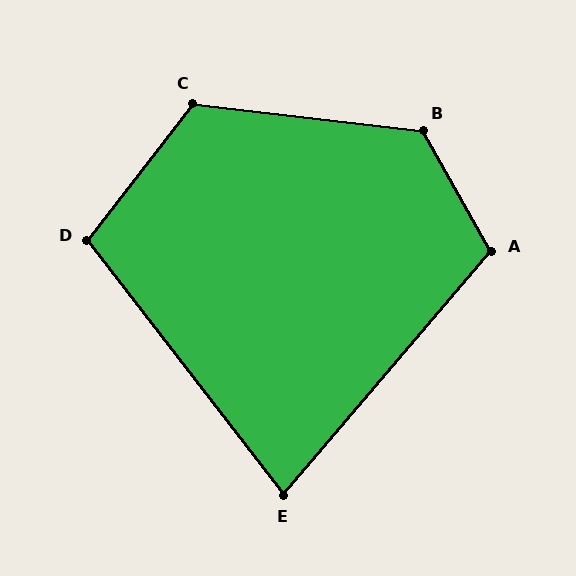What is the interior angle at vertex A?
Approximately 110 degrees (obtuse).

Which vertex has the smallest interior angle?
E, at approximately 78 degrees.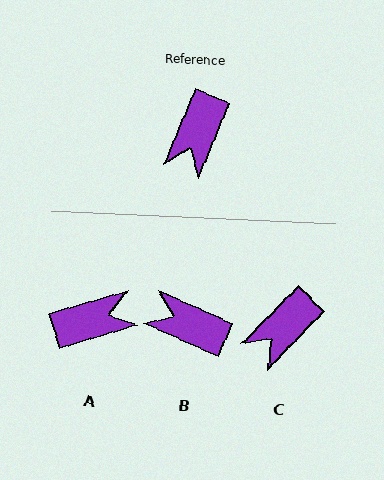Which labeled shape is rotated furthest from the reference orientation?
A, about 129 degrees away.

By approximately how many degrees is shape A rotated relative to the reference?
Approximately 129 degrees counter-clockwise.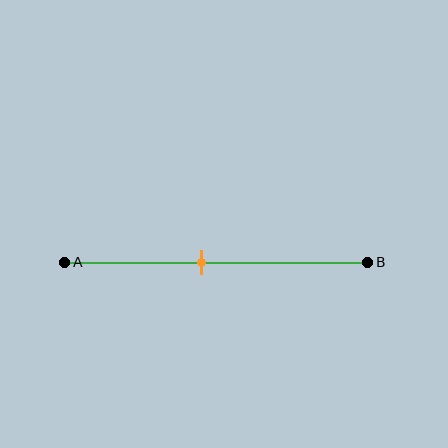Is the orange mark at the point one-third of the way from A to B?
No, the mark is at about 45% from A, not at the 33% one-third point.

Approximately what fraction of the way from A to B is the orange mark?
The orange mark is approximately 45% of the way from A to B.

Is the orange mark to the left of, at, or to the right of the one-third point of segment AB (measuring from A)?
The orange mark is to the right of the one-third point of segment AB.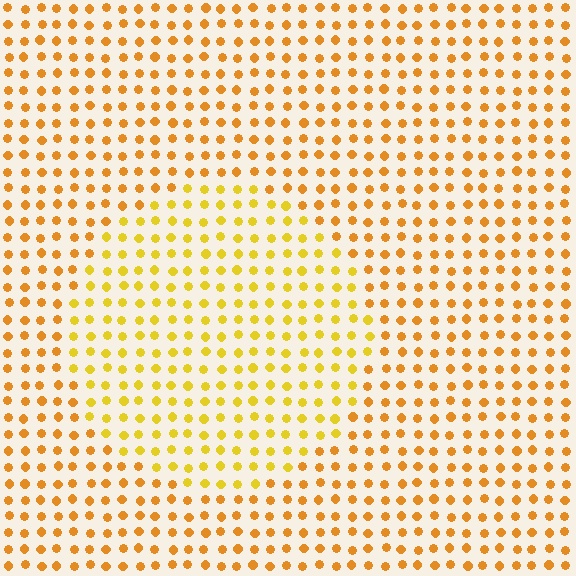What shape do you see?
I see a circle.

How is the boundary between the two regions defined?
The boundary is defined purely by a slight shift in hue (about 21 degrees). Spacing, size, and orientation are identical on both sides.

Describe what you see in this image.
The image is filled with small orange elements in a uniform arrangement. A circle-shaped region is visible where the elements are tinted to a slightly different hue, forming a subtle color boundary.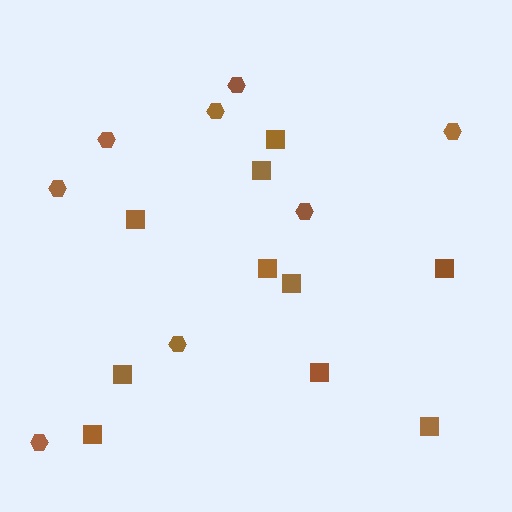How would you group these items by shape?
There are 2 groups: one group of squares (10) and one group of hexagons (8).